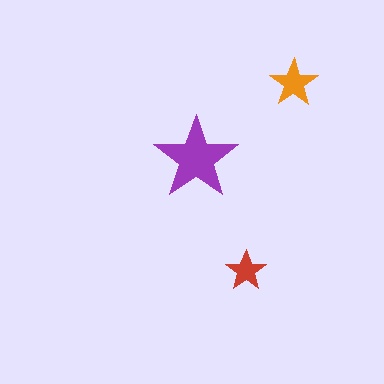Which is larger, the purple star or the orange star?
The purple one.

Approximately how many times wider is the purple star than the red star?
About 2 times wider.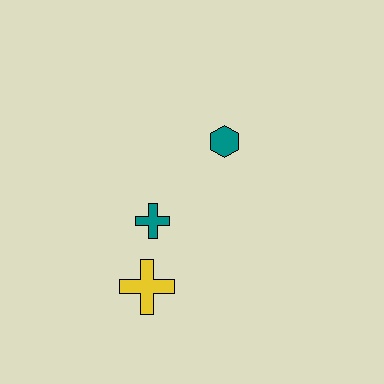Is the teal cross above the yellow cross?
Yes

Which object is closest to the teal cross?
The yellow cross is closest to the teal cross.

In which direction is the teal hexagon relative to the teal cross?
The teal hexagon is above the teal cross.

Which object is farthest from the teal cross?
The teal hexagon is farthest from the teal cross.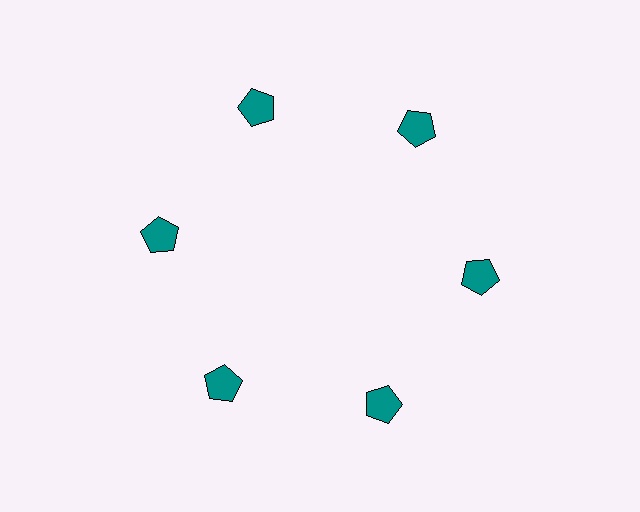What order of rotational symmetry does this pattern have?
This pattern has 6-fold rotational symmetry.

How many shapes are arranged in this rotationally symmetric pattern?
There are 6 shapes, arranged in 6 groups of 1.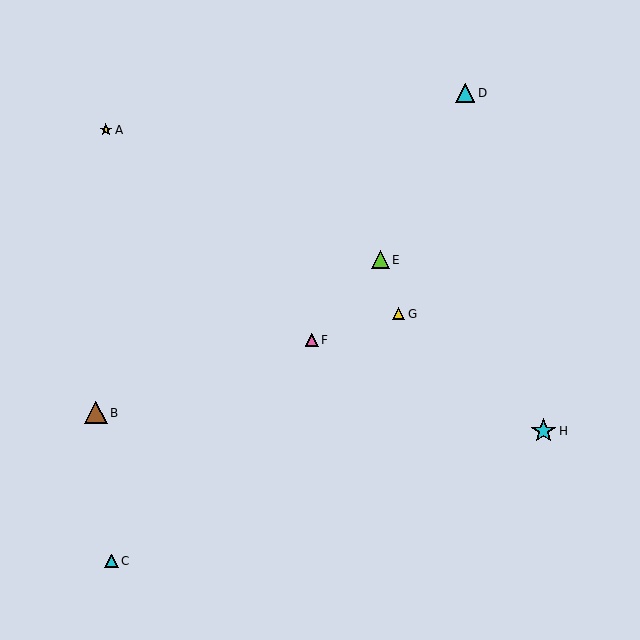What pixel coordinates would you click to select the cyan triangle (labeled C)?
Click at (111, 561) to select the cyan triangle C.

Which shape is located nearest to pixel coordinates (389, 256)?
The lime triangle (labeled E) at (380, 260) is nearest to that location.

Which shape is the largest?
The cyan star (labeled H) is the largest.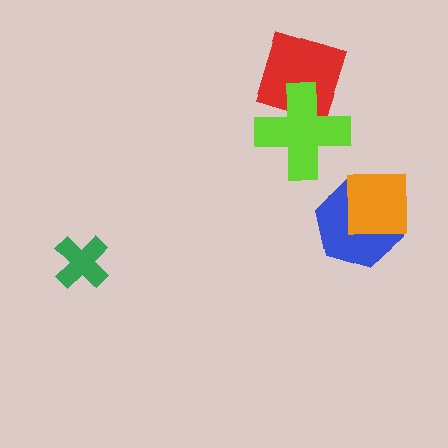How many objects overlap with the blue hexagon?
1 object overlaps with the blue hexagon.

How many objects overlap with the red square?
1 object overlaps with the red square.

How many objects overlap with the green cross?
0 objects overlap with the green cross.